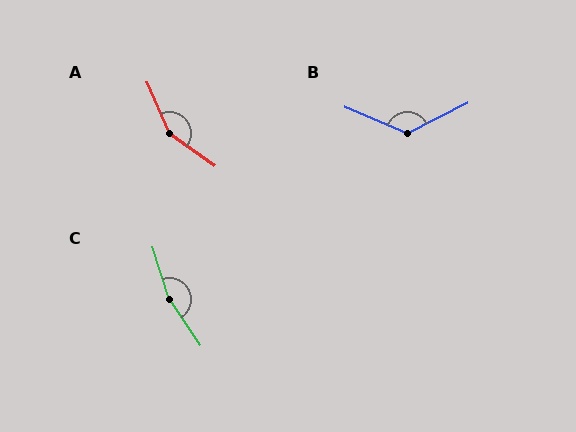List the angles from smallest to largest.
B (131°), A (149°), C (163°).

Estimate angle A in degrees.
Approximately 149 degrees.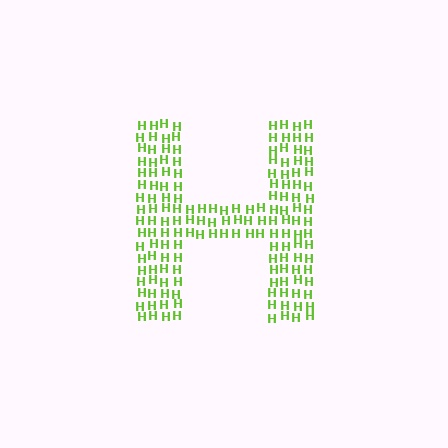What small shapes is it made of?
It is made of small letter H's.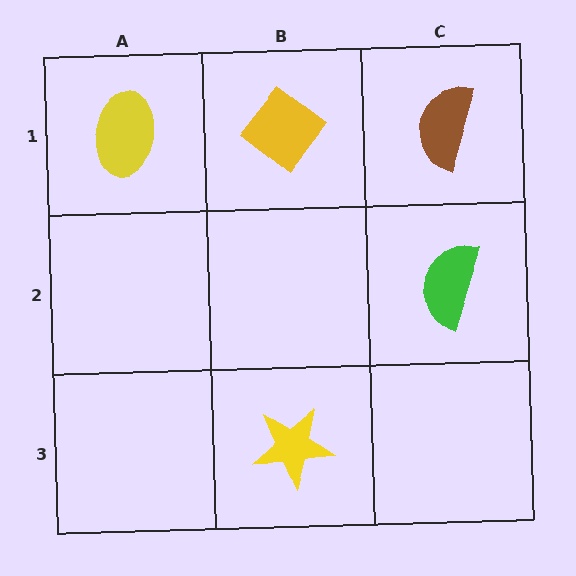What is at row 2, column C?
A green semicircle.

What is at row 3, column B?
A yellow star.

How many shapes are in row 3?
1 shape.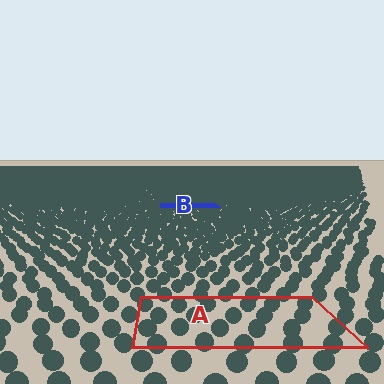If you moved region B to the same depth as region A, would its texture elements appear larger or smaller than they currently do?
They would appear larger. At a closer depth, the same texture elements are projected at a bigger on-screen size.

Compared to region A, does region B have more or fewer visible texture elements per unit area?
Region B has more texture elements per unit area — they are packed more densely because it is farther away.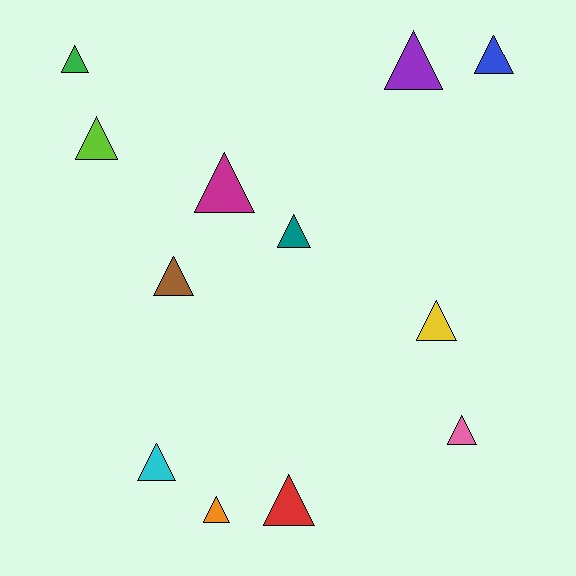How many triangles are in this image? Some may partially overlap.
There are 12 triangles.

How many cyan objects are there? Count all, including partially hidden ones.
There is 1 cyan object.